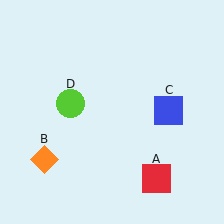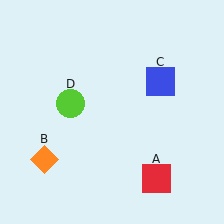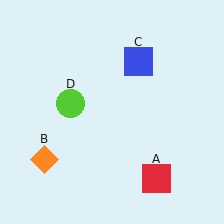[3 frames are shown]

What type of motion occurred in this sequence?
The blue square (object C) rotated counterclockwise around the center of the scene.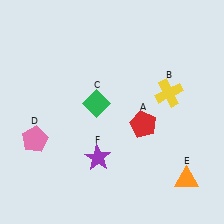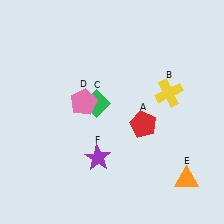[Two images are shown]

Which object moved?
The pink pentagon (D) moved right.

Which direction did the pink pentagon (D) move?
The pink pentagon (D) moved right.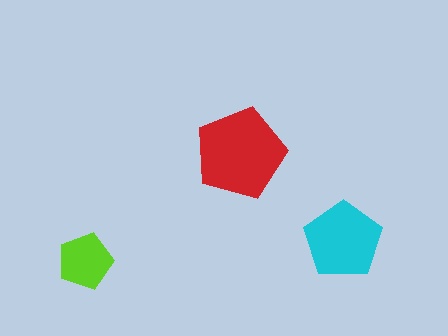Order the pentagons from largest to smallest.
the red one, the cyan one, the lime one.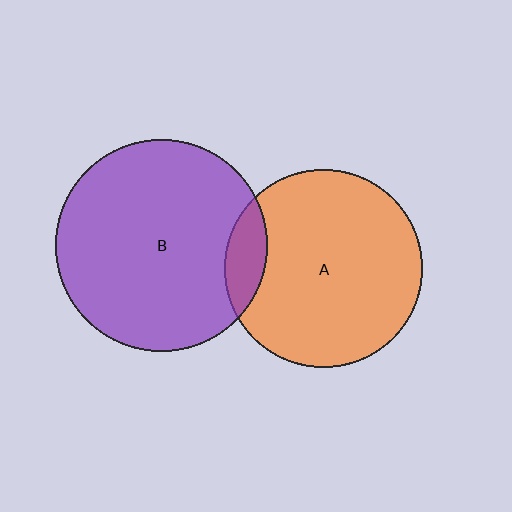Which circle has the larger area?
Circle B (purple).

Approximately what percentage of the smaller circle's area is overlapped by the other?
Approximately 10%.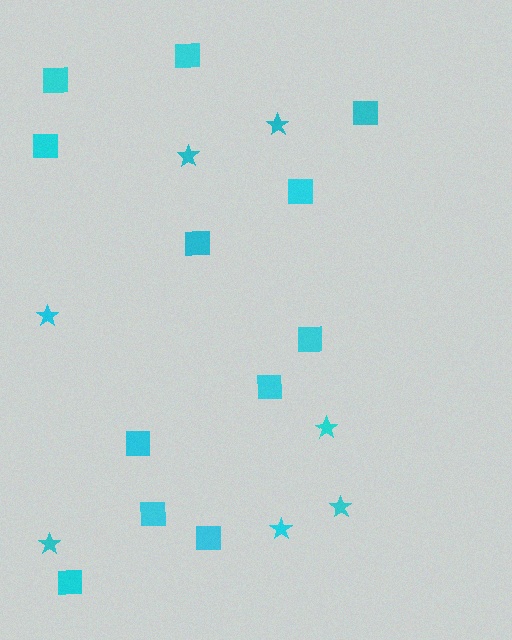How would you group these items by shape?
There are 2 groups: one group of stars (7) and one group of squares (12).